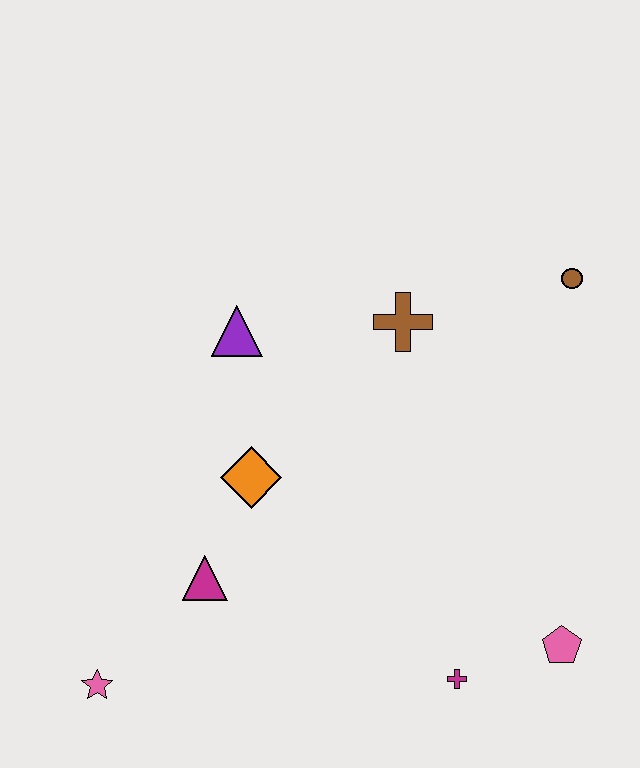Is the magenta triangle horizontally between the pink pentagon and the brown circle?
No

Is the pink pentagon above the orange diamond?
No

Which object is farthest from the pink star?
The brown circle is farthest from the pink star.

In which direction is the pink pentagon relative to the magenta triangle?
The pink pentagon is to the right of the magenta triangle.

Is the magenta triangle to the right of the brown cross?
No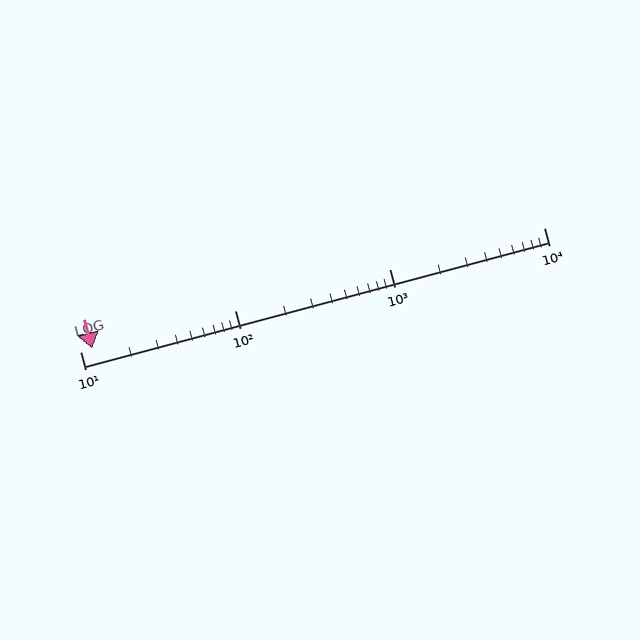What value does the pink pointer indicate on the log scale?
The pointer indicates approximately 12.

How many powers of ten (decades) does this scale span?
The scale spans 3 decades, from 10 to 10000.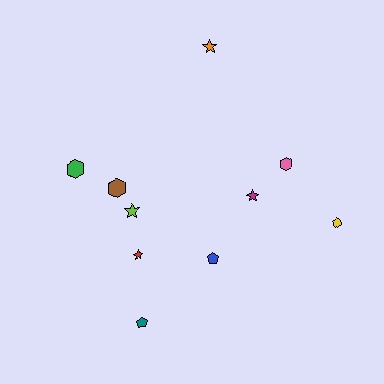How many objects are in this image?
There are 10 objects.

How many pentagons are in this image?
There are 2 pentagons.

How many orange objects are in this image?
There is 1 orange object.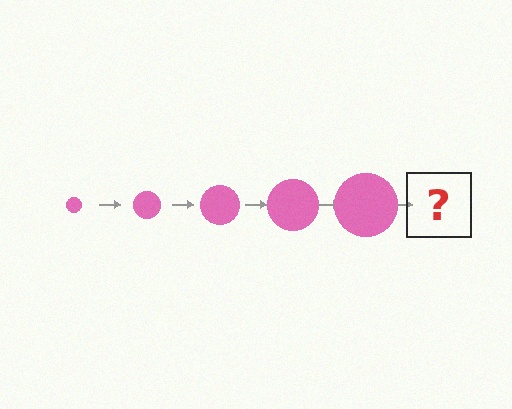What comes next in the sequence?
The next element should be a pink circle, larger than the previous one.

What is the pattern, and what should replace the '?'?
The pattern is that the circle gets progressively larger each step. The '?' should be a pink circle, larger than the previous one.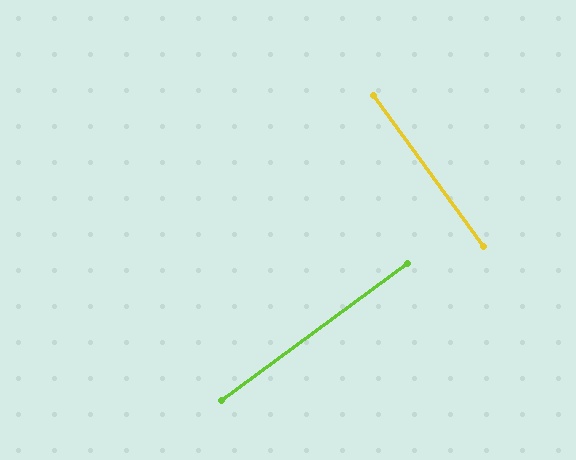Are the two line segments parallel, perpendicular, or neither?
Perpendicular — they meet at approximately 90°.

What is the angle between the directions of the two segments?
Approximately 90 degrees.